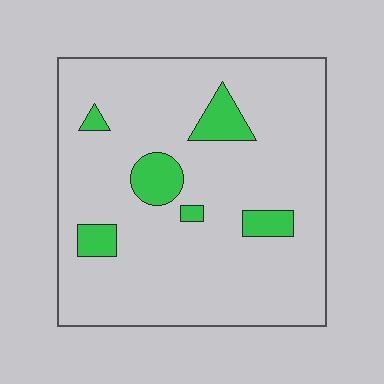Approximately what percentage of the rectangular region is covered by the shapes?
Approximately 10%.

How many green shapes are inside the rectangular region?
6.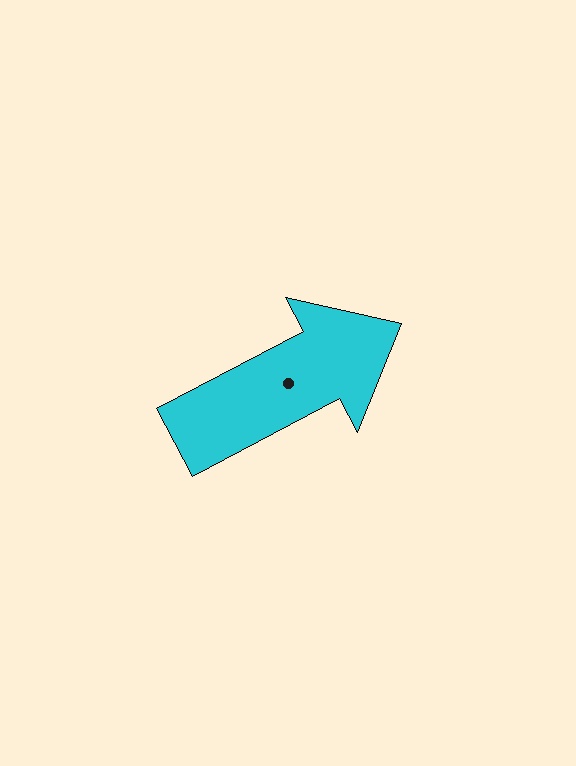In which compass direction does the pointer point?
Northeast.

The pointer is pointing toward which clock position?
Roughly 2 o'clock.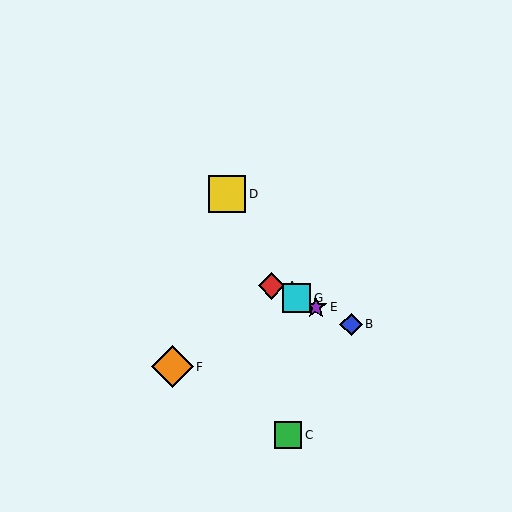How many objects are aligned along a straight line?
4 objects (A, B, E, G) are aligned along a straight line.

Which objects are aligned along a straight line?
Objects A, B, E, G are aligned along a straight line.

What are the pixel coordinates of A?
Object A is at (272, 286).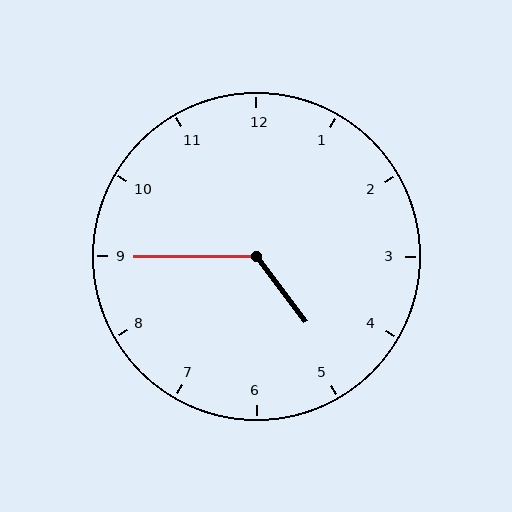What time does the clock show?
4:45.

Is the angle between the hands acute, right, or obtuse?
It is obtuse.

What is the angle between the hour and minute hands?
Approximately 128 degrees.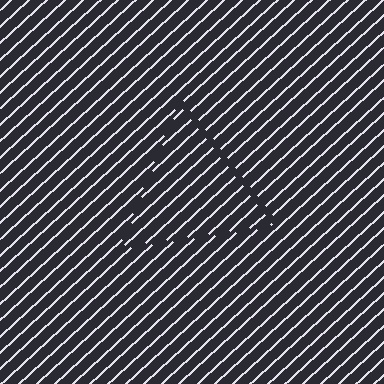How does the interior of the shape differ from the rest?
The interior of the shape contains the same grating, shifted by half a period — the contour is defined by the phase discontinuity where line-ends from the inner and outer gratings abut.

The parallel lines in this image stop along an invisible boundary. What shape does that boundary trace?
An illusory triangle. The interior of the shape contains the same grating, shifted by half a period — the contour is defined by the phase discontinuity where line-ends from the inner and outer gratings abut.